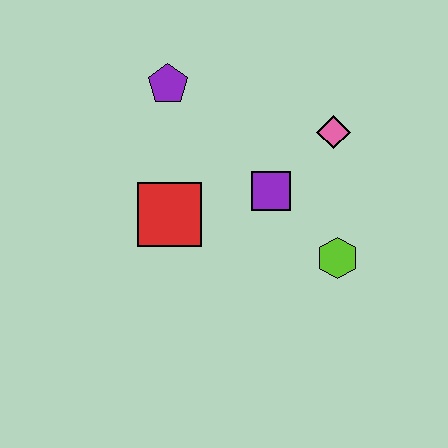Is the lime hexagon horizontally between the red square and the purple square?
No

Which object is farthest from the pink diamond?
The red square is farthest from the pink diamond.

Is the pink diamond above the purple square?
Yes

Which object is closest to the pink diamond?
The purple square is closest to the pink diamond.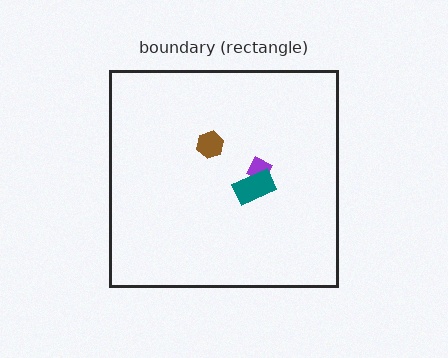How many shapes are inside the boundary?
3 inside, 0 outside.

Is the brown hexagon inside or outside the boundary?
Inside.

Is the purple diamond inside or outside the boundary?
Inside.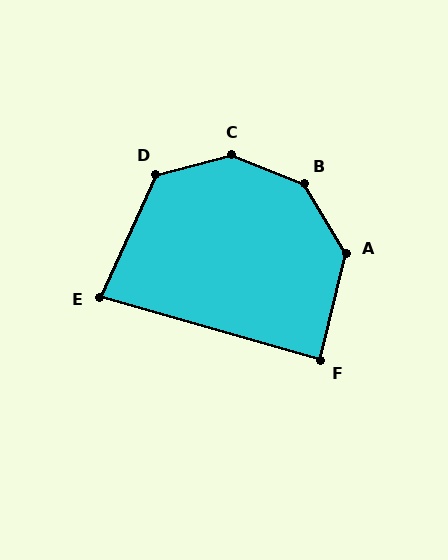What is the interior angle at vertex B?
Approximately 143 degrees (obtuse).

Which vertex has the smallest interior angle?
E, at approximately 81 degrees.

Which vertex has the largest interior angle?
C, at approximately 143 degrees.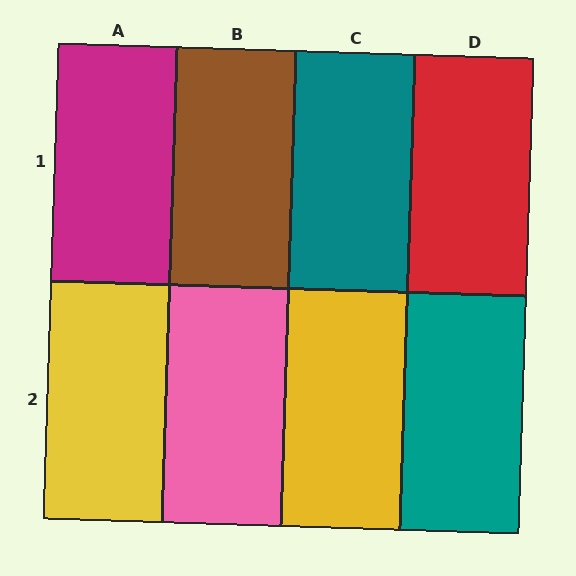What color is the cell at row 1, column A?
Magenta.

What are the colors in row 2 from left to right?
Yellow, pink, yellow, teal.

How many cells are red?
1 cell is red.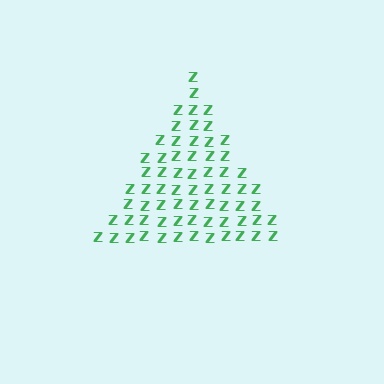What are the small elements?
The small elements are letter Z's.